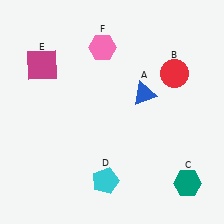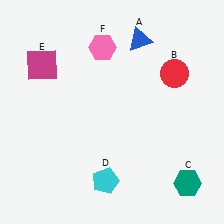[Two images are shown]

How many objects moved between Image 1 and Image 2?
1 object moved between the two images.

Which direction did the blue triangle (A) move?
The blue triangle (A) moved up.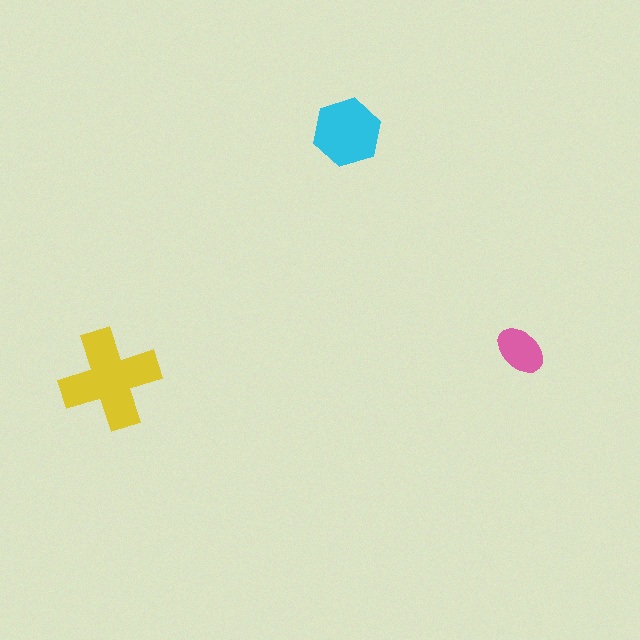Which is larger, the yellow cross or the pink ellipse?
The yellow cross.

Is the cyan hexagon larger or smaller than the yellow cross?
Smaller.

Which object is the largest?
The yellow cross.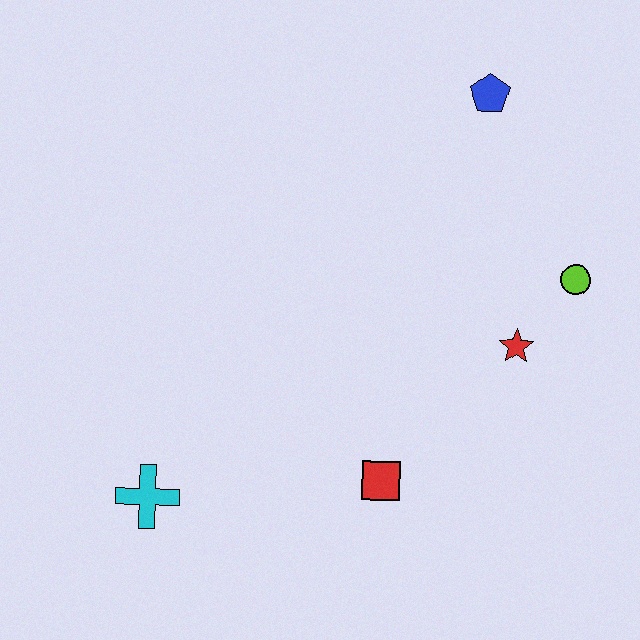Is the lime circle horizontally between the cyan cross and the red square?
No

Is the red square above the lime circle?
No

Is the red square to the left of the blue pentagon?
Yes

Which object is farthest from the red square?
The blue pentagon is farthest from the red square.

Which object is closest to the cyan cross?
The red square is closest to the cyan cross.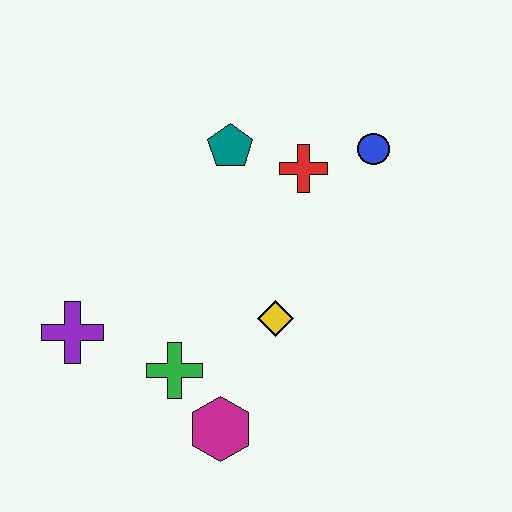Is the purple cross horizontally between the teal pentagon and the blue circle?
No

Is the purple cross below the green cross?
No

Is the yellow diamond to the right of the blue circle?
No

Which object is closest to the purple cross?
The green cross is closest to the purple cross.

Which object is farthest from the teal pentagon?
The magenta hexagon is farthest from the teal pentagon.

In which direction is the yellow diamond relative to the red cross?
The yellow diamond is below the red cross.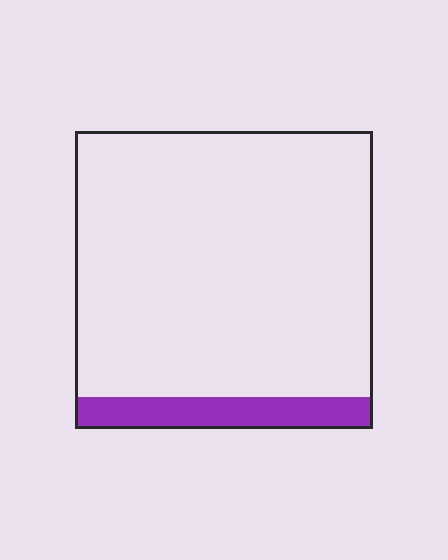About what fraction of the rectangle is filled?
About one tenth (1/10).